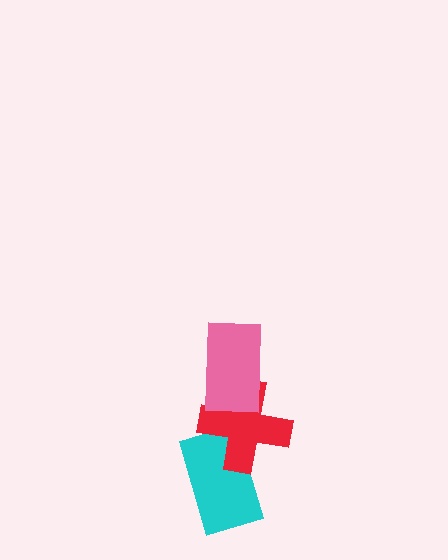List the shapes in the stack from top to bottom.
From top to bottom: the pink rectangle, the red cross, the cyan rectangle.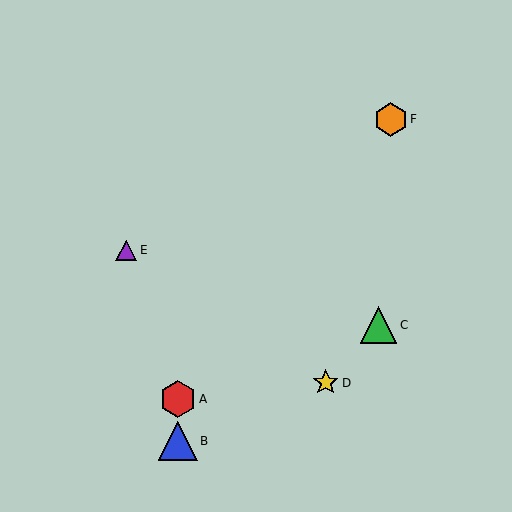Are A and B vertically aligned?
Yes, both are at x≈178.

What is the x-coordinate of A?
Object A is at x≈178.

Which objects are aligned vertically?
Objects A, B are aligned vertically.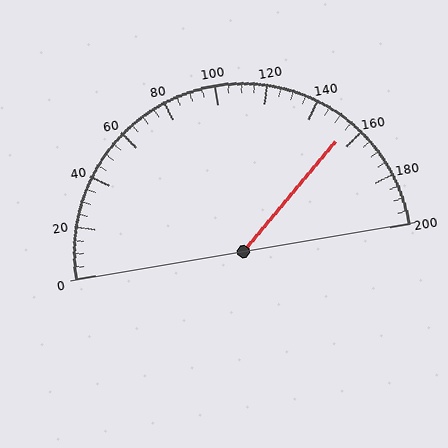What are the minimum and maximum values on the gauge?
The gauge ranges from 0 to 200.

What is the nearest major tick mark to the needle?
The nearest major tick mark is 160.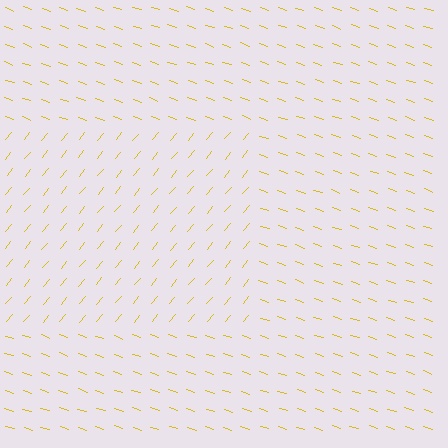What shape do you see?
I see a rectangle.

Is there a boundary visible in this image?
Yes, there is a texture boundary formed by a change in line orientation.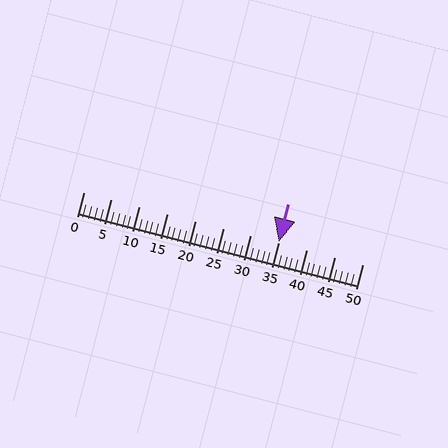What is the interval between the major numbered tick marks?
The major tick marks are spaced 5 units apart.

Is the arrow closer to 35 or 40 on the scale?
The arrow is closer to 35.